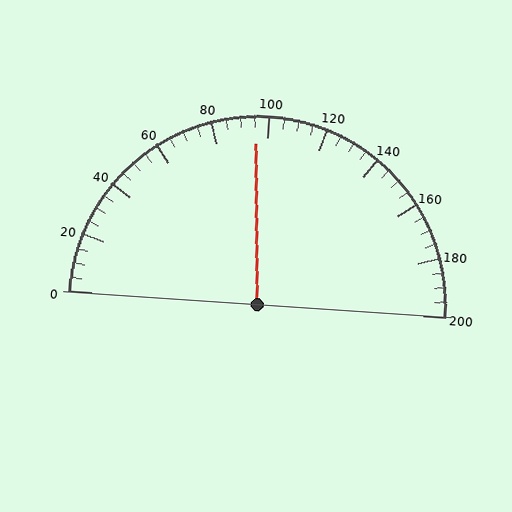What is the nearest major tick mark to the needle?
The nearest major tick mark is 100.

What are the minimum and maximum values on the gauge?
The gauge ranges from 0 to 200.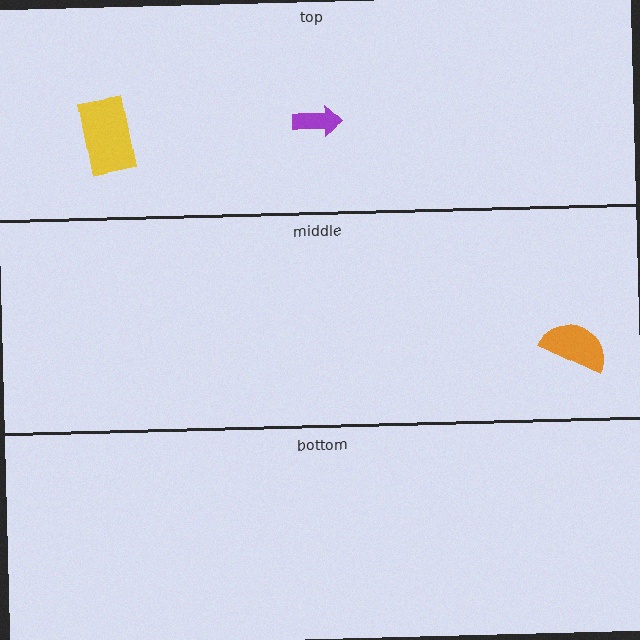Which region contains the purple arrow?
The top region.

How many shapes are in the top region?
2.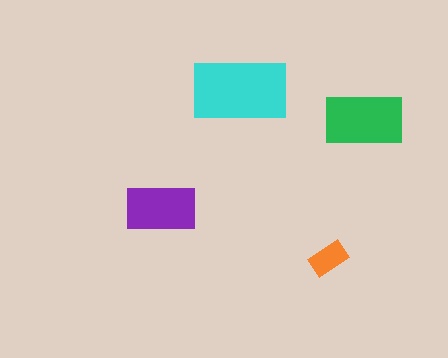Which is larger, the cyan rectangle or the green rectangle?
The cyan one.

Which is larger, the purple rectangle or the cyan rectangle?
The cyan one.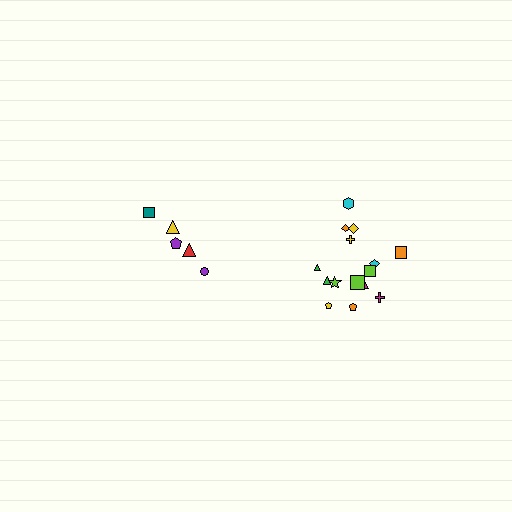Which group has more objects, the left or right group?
The right group.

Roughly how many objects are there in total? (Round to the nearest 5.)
Roughly 20 objects in total.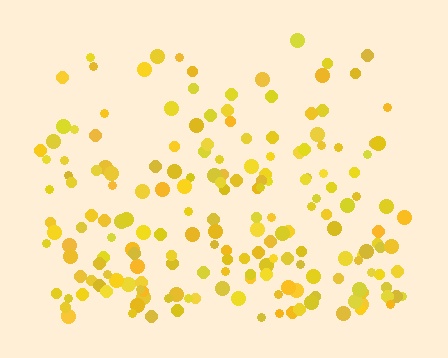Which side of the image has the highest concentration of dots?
The bottom.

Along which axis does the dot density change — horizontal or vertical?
Vertical.